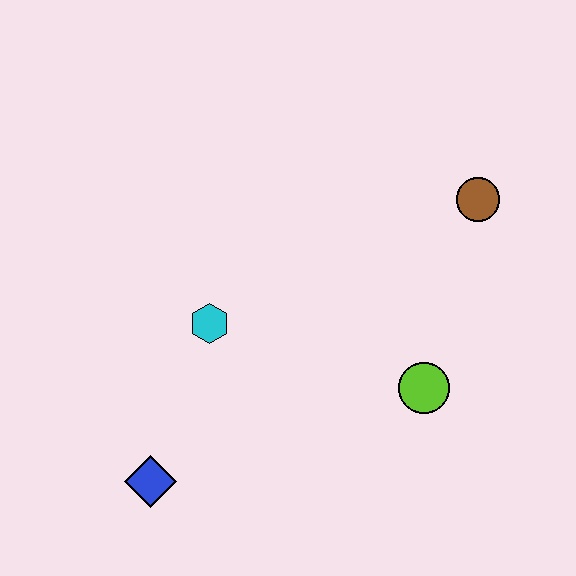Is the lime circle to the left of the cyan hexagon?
No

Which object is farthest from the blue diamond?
The brown circle is farthest from the blue diamond.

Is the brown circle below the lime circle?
No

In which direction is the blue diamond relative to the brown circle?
The blue diamond is to the left of the brown circle.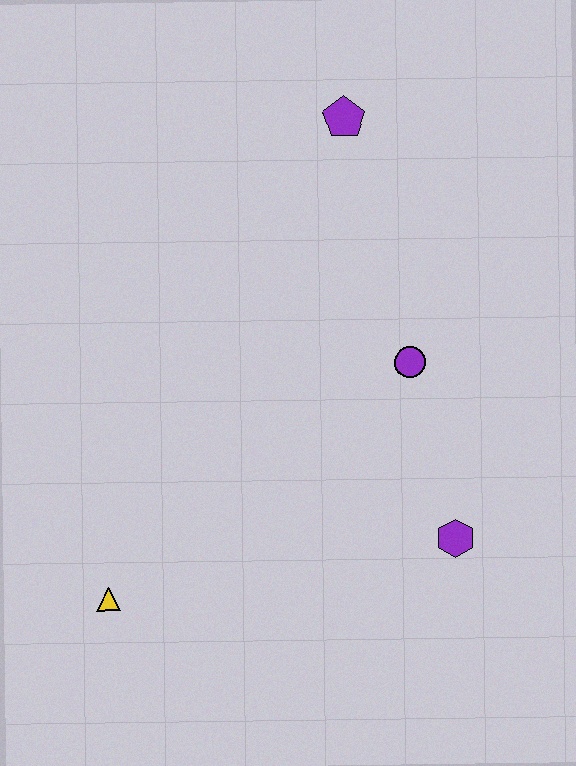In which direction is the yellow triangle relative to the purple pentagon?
The yellow triangle is below the purple pentagon.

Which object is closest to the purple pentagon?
The purple circle is closest to the purple pentagon.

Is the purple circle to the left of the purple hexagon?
Yes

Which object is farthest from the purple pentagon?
The yellow triangle is farthest from the purple pentagon.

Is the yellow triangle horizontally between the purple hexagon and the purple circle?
No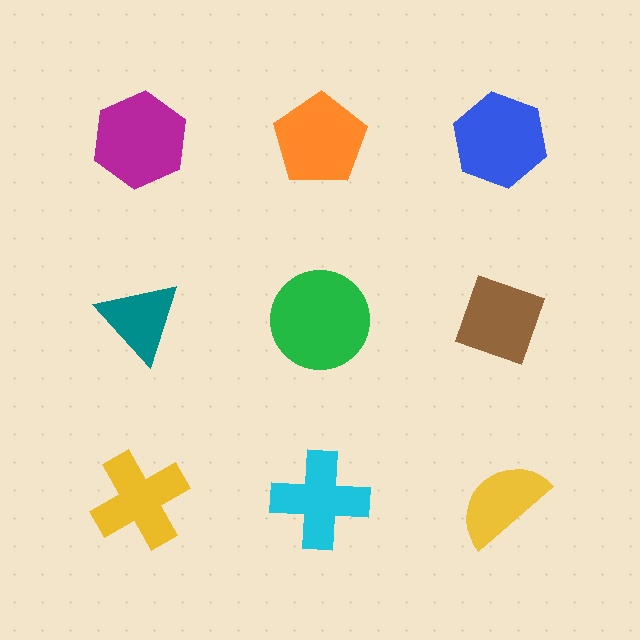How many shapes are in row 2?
3 shapes.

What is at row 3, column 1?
A yellow cross.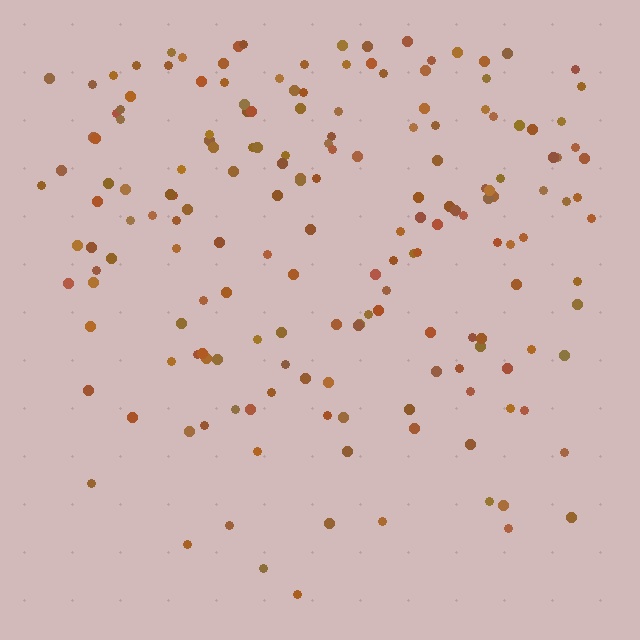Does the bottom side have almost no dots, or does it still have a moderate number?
Still a moderate number, just noticeably fewer than the top.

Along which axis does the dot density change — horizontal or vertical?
Vertical.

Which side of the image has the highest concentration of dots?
The top.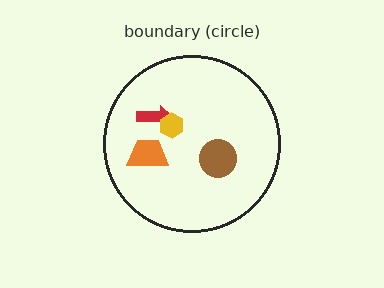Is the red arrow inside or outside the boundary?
Inside.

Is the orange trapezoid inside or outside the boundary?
Inside.